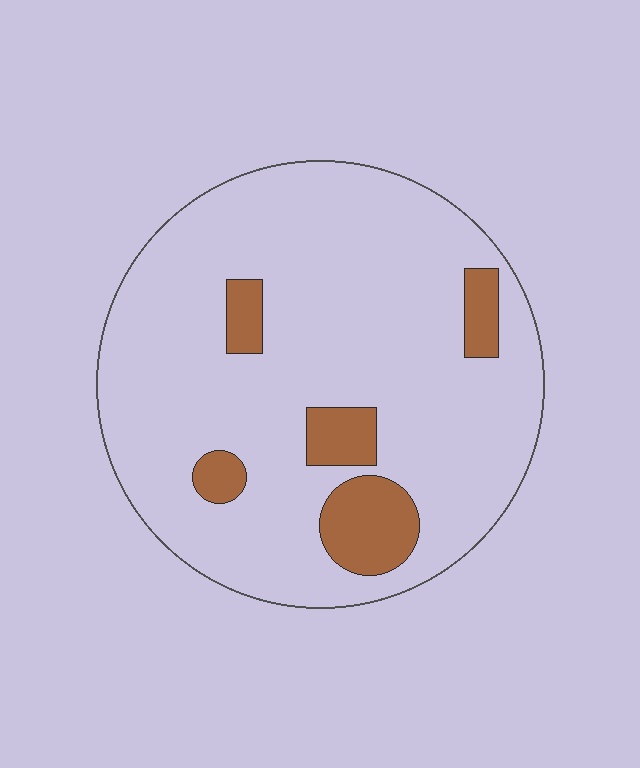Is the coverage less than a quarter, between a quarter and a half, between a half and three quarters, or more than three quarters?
Less than a quarter.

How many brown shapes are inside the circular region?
5.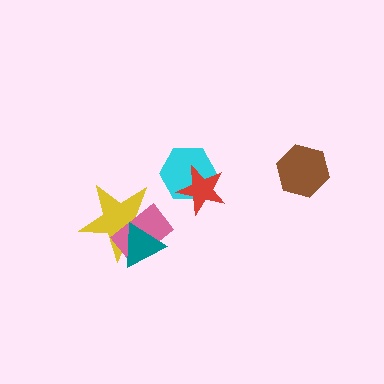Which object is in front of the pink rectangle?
The teal triangle is in front of the pink rectangle.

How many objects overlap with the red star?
1 object overlaps with the red star.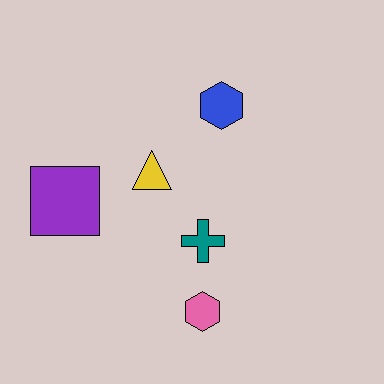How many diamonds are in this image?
There are no diamonds.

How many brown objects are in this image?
There are no brown objects.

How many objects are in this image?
There are 5 objects.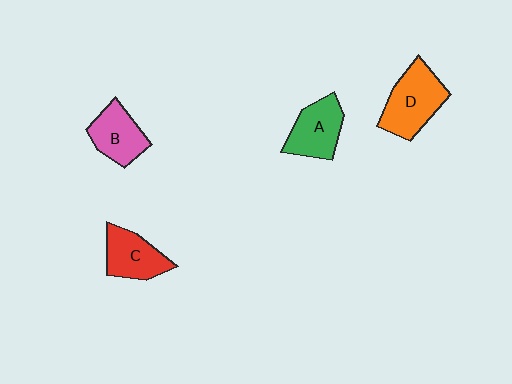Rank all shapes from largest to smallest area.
From largest to smallest: D (orange), A (green), C (red), B (pink).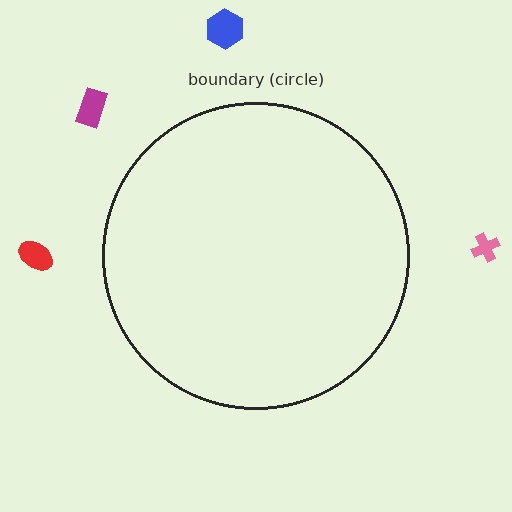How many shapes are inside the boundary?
0 inside, 4 outside.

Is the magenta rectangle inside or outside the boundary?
Outside.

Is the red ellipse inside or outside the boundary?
Outside.